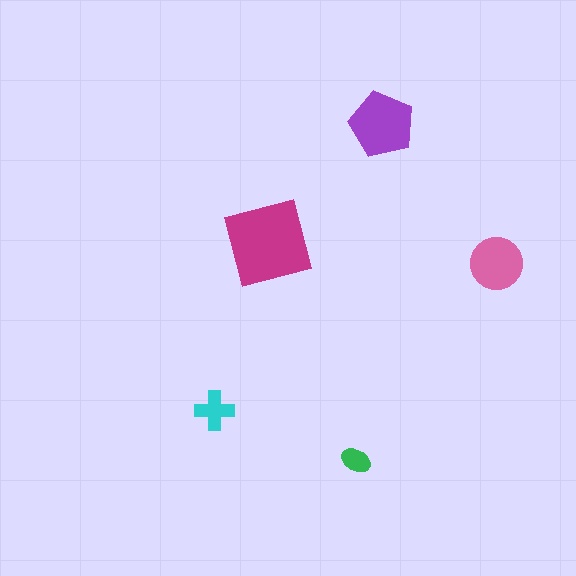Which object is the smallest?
The green ellipse.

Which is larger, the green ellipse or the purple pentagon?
The purple pentagon.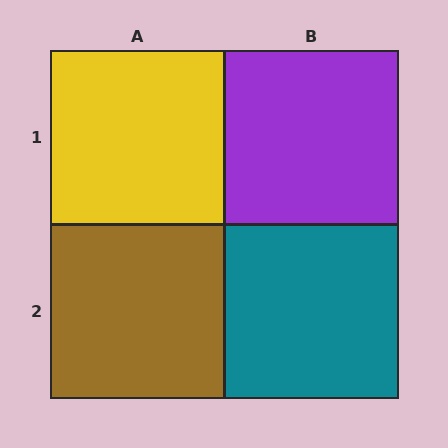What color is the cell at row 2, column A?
Brown.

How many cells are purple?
1 cell is purple.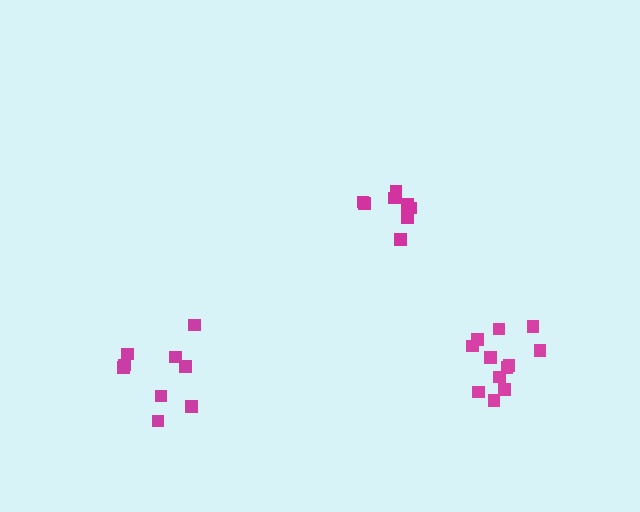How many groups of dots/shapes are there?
There are 3 groups.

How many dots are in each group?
Group 1: 8 dots, Group 2: 9 dots, Group 3: 12 dots (29 total).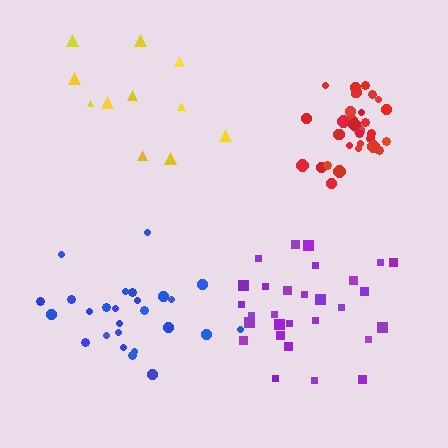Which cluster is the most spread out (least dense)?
Yellow.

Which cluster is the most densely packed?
Red.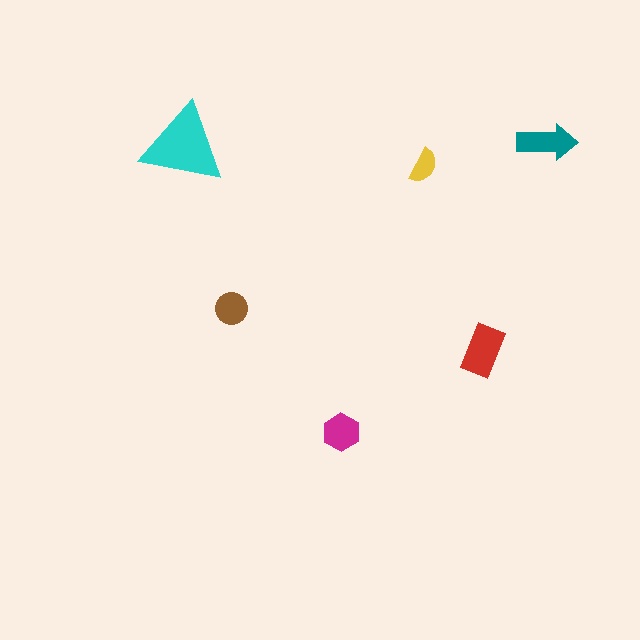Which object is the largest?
The cyan triangle.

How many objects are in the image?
There are 6 objects in the image.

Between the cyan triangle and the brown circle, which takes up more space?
The cyan triangle.